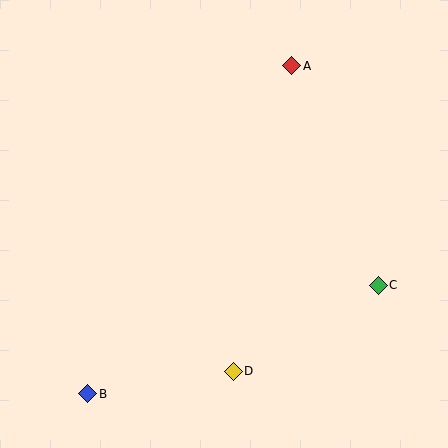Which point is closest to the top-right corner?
Point A is closest to the top-right corner.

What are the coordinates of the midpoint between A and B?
The midpoint between A and B is at (190, 230).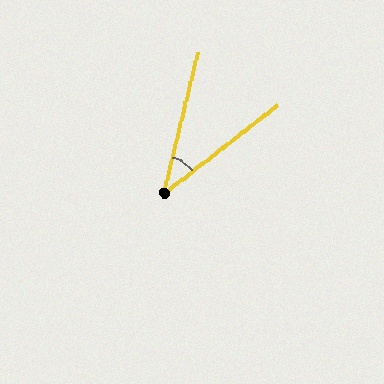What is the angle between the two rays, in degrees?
Approximately 39 degrees.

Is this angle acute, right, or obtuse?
It is acute.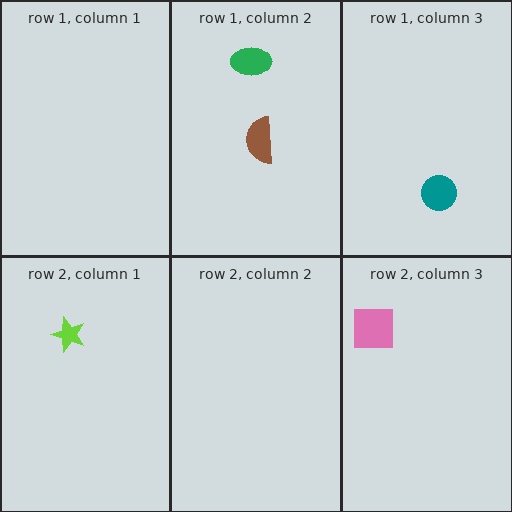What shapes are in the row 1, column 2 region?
The brown semicircle, the green ellipse.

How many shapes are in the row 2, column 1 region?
1.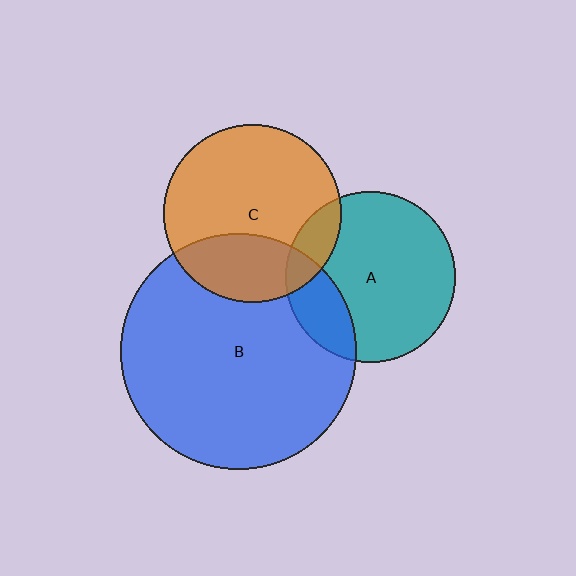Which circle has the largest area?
Circle B (blue).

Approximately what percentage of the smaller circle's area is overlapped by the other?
Approximately 20%.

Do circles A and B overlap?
Yes.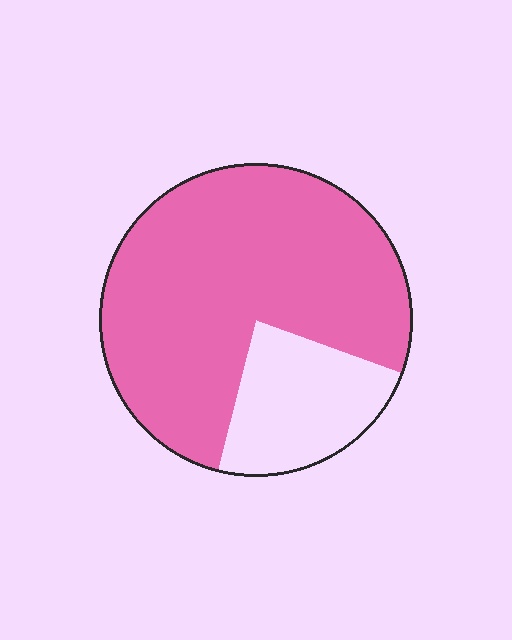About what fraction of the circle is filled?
About three quarters (3/4).